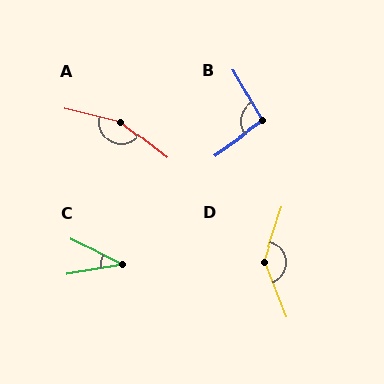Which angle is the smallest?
C, at approximately 37 degrees.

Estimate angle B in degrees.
Approximately 96 degrees.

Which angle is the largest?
A, at approximately 156 degrees.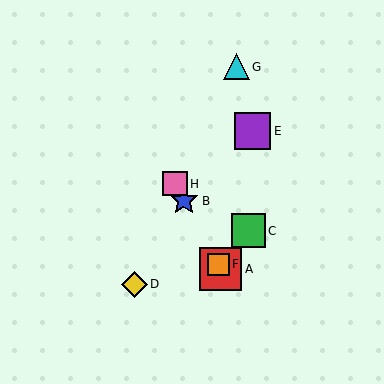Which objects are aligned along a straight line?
Objects A, B, F, H are aligned along a straight line.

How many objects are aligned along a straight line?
4 objects (A, B, F, H) are aligned along a straight line.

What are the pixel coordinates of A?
Object A is at (221, 269).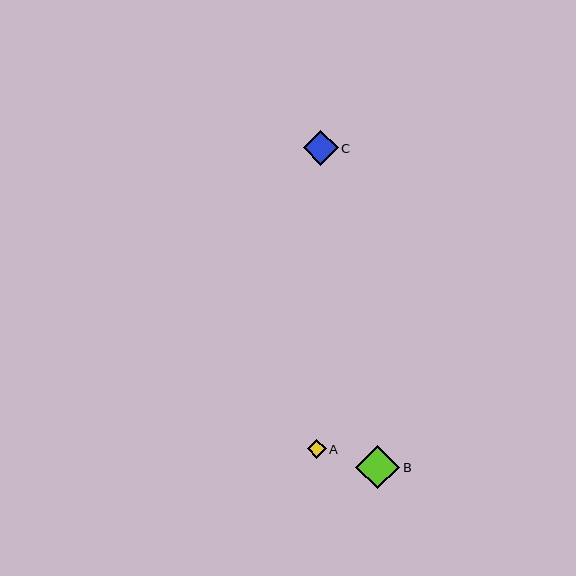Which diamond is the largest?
Diamond B is the largest with a size of approximately 44 pixels.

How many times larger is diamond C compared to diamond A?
Diamond C is approximately 1.8 times the size of diamond A.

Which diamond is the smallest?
Diamond A is the smallest with a size of approximately 19 pixels.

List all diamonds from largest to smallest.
From largest to smallest: B, C, A.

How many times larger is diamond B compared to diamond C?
Diamond B is approximately 1.2 times the size of diamond C.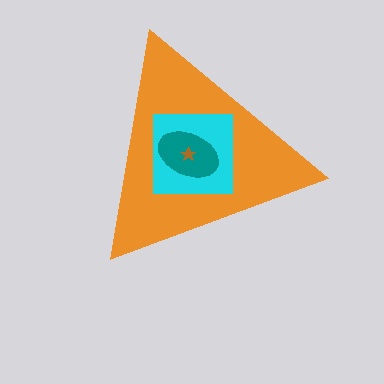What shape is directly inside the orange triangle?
The cyan square.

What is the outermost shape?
The orange triangle.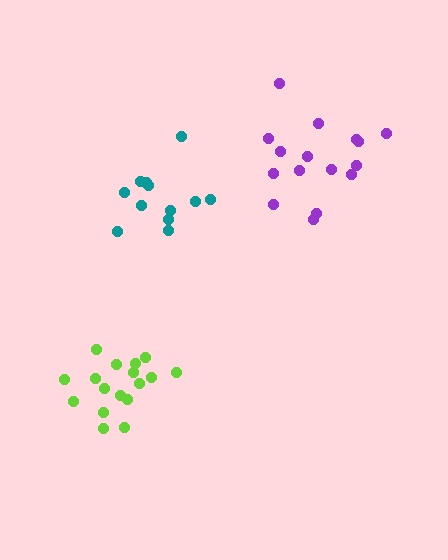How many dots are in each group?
Group 1: 16 dots, Group 2: 13 dots, Group 3: 17 dots (46 total).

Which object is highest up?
The purple cluster is topmost.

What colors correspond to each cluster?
The clusters are colored: purple, teal, lime.